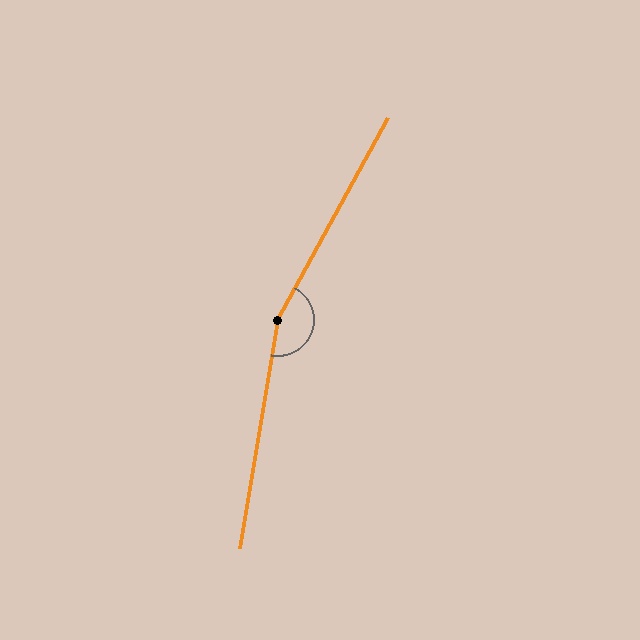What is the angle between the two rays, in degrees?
Approximately 161 degrees.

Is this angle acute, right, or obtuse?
It is obtuse.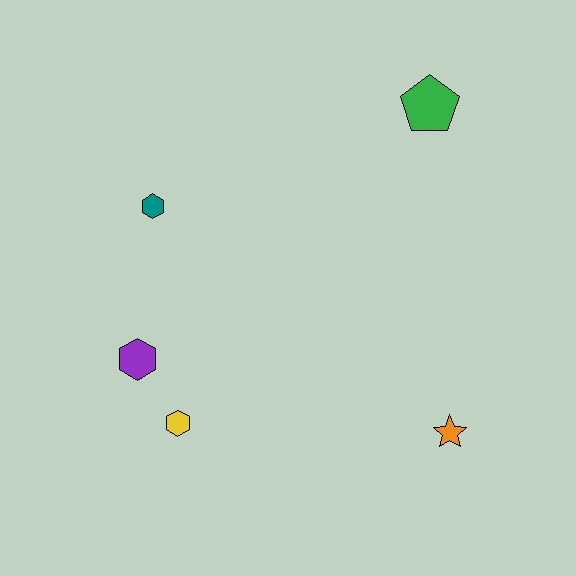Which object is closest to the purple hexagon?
The yellow hexagon is closest to the purple hexagon.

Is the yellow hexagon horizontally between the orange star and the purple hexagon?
Yes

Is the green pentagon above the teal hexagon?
Yes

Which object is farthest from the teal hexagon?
The orange star is farthest from the teal hexagon.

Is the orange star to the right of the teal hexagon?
Yes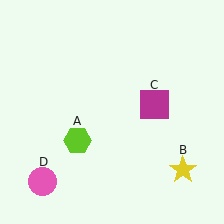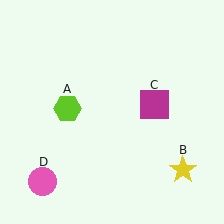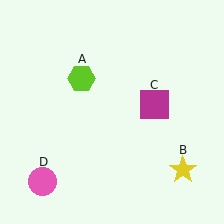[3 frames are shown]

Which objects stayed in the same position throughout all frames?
Yellow star (object B) and magenta square (object C) and pink circle (object D) remained stationary.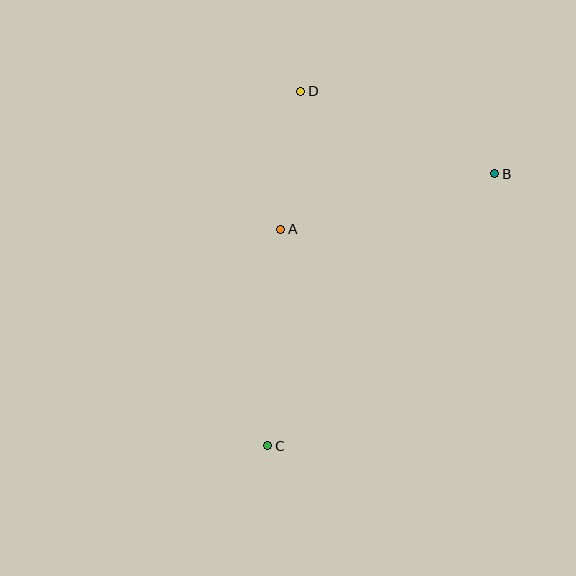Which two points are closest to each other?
Points A and D are closest to each other.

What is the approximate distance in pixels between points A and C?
The distance between A and C is approximately 217 pixels.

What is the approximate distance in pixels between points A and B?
The distance between A and B is approximately 221 pixels.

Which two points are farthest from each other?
Points C and D are farthest from each other.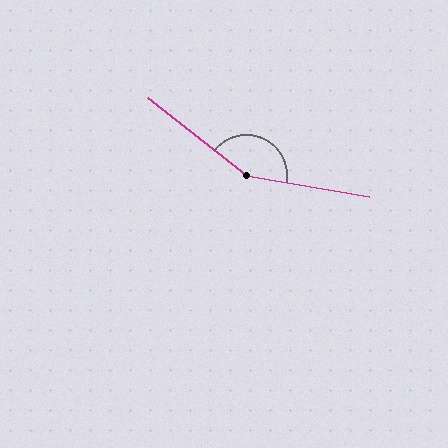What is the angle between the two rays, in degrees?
Approximately 151 degrees.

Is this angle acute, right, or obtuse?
It is obtuse.